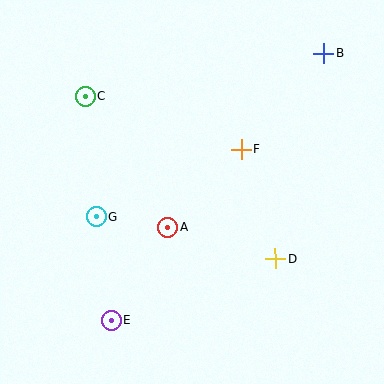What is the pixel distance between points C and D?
The distance between C and D is 250 pixels.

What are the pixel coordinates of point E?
Point E is at (111, 320).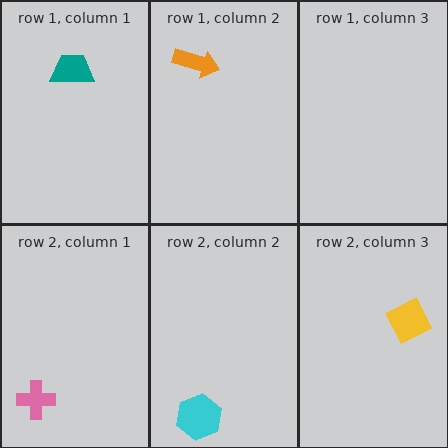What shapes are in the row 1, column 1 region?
The teal trapezoid.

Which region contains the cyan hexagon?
The row 2, column 2 region.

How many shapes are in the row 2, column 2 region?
1.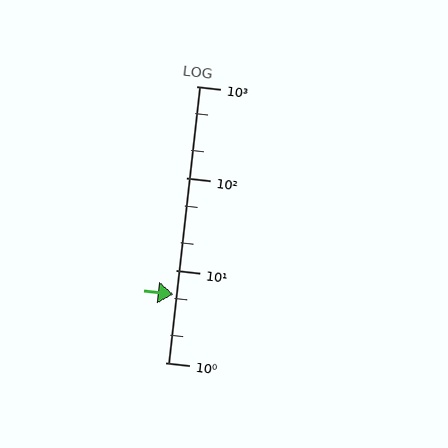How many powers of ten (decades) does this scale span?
The scale spans 3 decades, from 1 to 1000.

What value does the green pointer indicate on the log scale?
The pointer indicates approximately 5.5.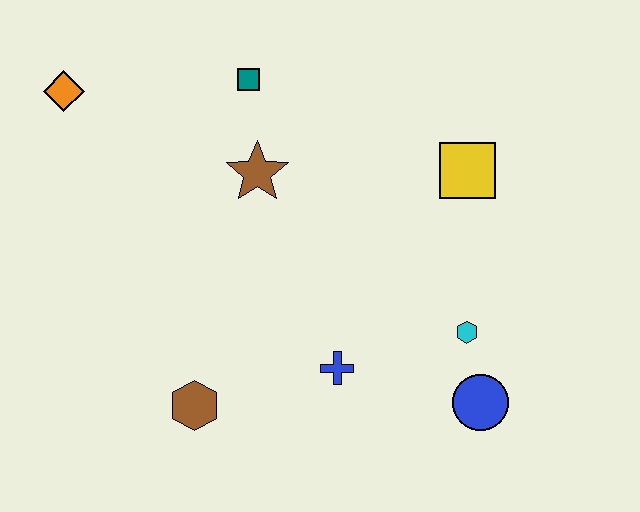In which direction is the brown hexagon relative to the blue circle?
The brown hexagon is to the left of the blue circle.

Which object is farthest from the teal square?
The blue circle is farthest from the teal square.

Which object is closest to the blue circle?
The cyan hexagon is closest to the blue circle.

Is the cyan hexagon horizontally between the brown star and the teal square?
No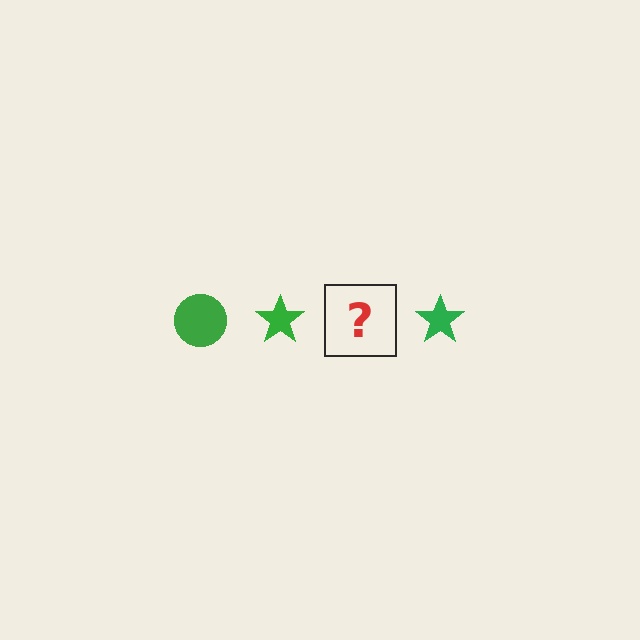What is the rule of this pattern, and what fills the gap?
The rule is that the pattern cycles through circle, star shapes in green. The gap should be filled with a green circle.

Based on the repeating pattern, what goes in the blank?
The blank should be a green circle.